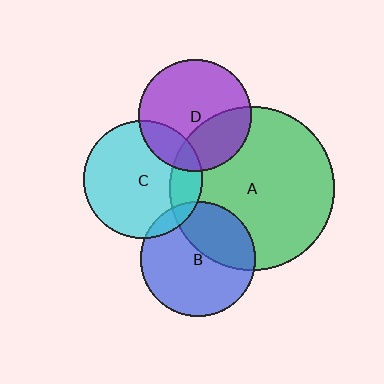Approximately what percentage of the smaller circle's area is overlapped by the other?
Approximately 20%.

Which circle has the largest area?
Circle A (green).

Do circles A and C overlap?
Yes.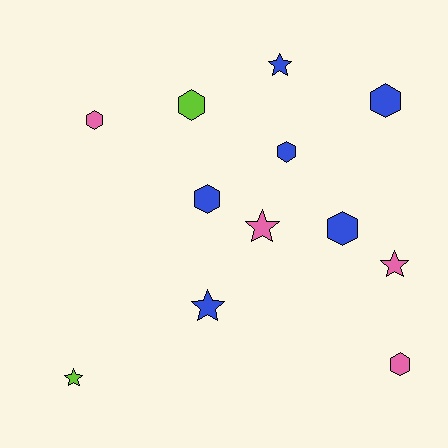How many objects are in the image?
There are 12 objects.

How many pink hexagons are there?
There are 2 pink hexagons.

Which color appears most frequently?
Blue, with 6 objects.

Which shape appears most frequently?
Hexagon, with 7 objects.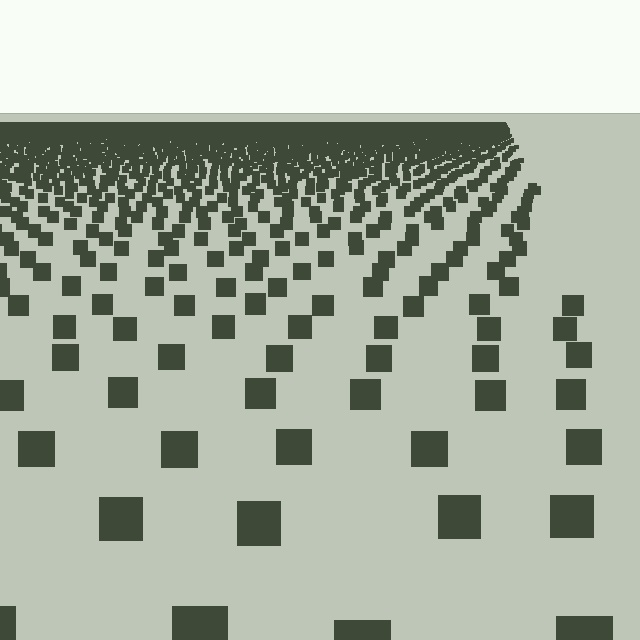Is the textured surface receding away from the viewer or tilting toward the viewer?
The surface is receding away from the viewer. Texture elements get smaller and denser toward the top.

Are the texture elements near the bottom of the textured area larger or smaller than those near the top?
Larger. Near the bottom, elements are closer to the viewer and appear at a bigger on-screen size.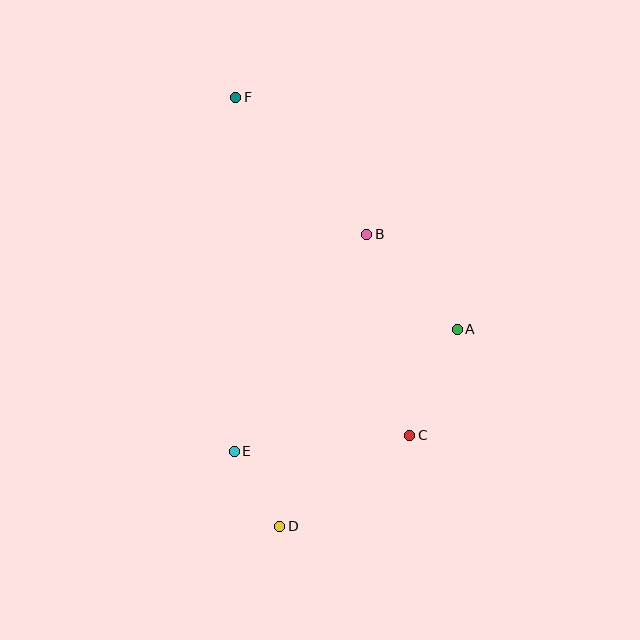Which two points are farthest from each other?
Points D and F are farthest from each other.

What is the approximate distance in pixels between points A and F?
The distance between A and F is approximately 321 pixels.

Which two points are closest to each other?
Points D and E are closest to each other.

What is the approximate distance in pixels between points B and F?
The distance between B and F is approximately 190 pixels.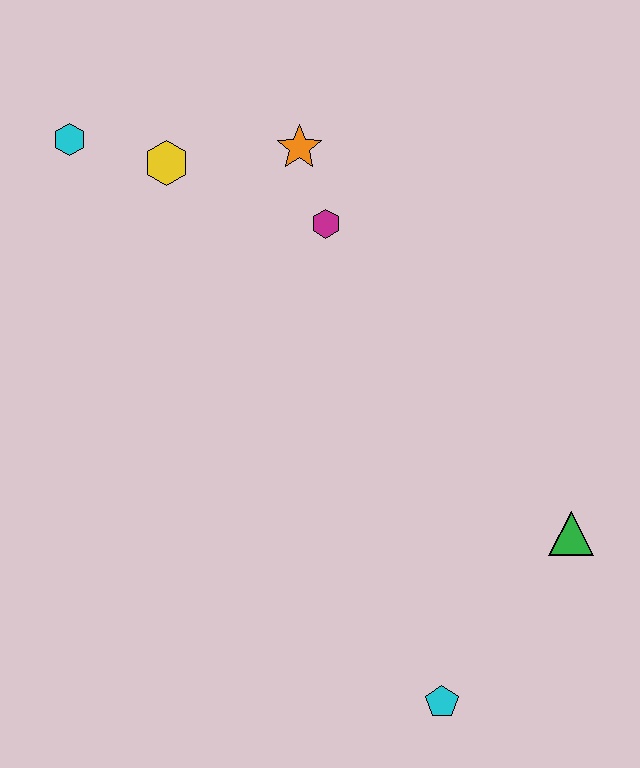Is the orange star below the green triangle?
No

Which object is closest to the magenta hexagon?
The orange star is closest to the magenta hexagon.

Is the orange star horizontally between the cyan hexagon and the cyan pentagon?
Yes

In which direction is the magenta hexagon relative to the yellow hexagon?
The magenta hexagon is to the right of the yellow hexagon.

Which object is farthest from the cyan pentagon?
The cyan hexagon is farthest from the cyan pentagon.